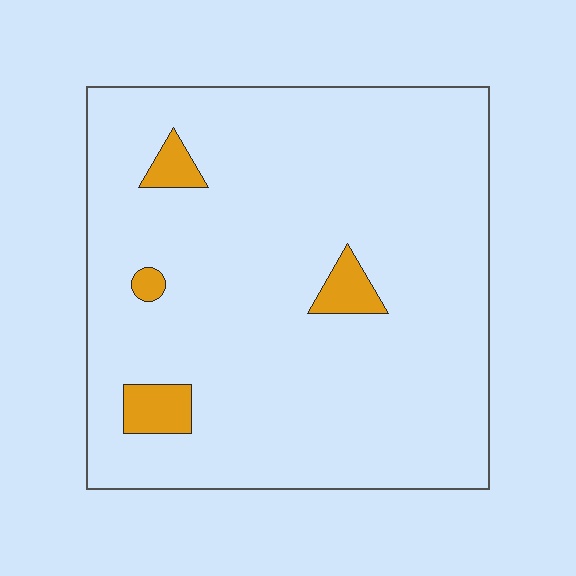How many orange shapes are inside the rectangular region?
4.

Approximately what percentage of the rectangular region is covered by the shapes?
Approximately 5%.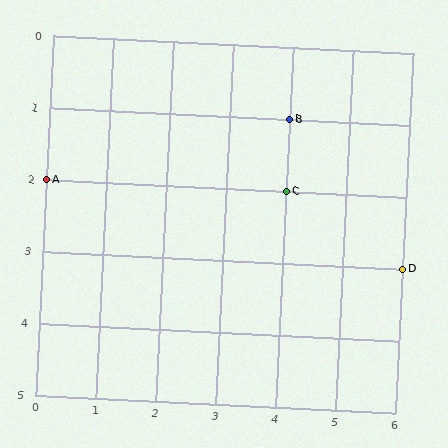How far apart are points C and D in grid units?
Points C and D are 2 columns and 1 row apart (about 2.2 grid units diagonally).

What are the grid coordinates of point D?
Point D is at grid coordinates (6, 3).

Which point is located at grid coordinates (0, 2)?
Point A is at (0, 2).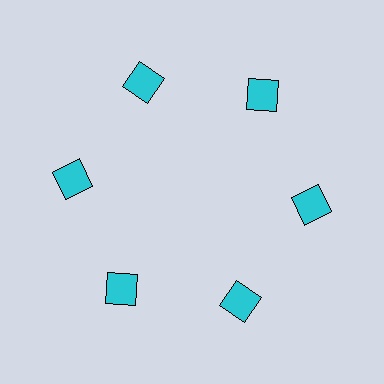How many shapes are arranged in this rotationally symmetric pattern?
There are 6 shapes, arranged in 6 groups of 1.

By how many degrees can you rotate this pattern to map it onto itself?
The pattern maps onto itself every 60 degrees of rotation.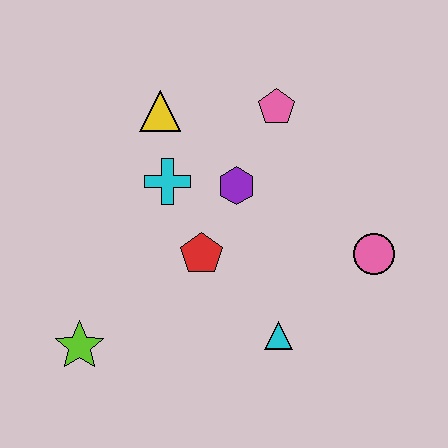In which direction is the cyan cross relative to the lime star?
The cyan cross is above the lime star.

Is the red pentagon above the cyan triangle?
Yes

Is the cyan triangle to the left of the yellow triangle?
No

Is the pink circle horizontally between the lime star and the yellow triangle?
No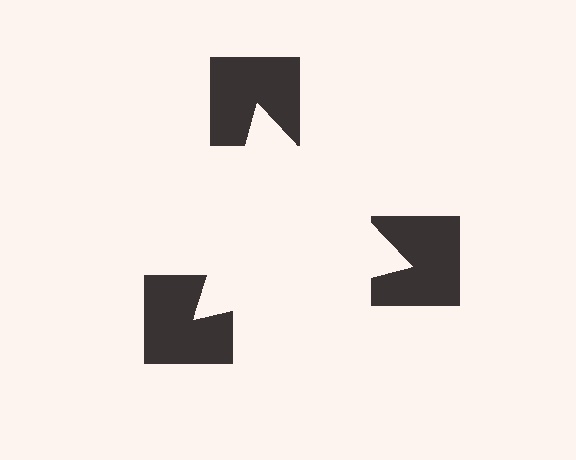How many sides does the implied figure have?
3 sides.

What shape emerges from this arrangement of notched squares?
An illusory triangle — its edges are inferred from the aligned wedge cuts in the notched squares, not physically drawn.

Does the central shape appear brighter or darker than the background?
It typically appears slightly brighter than the background, even though no actual brightness change is drawn.